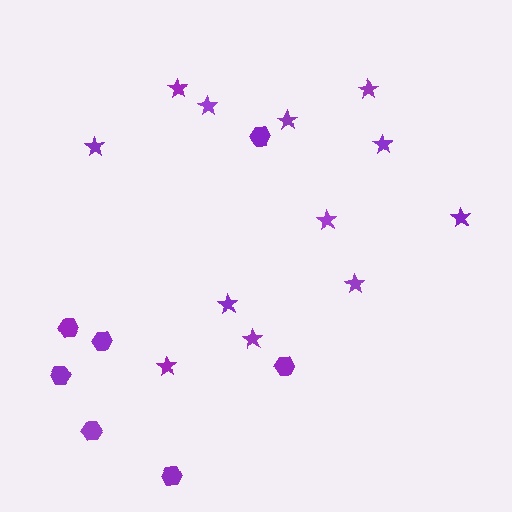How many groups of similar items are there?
There are 2 groups: one group of hexagons (7) and one group of stars (12).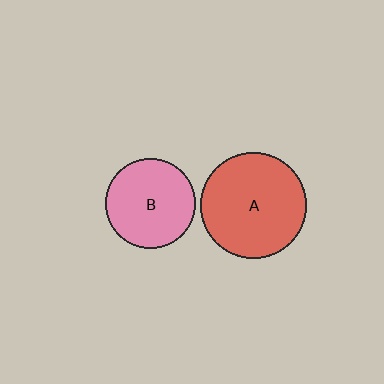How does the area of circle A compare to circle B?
Approximately 1.4 times.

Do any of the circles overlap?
No, none of the circles overlap.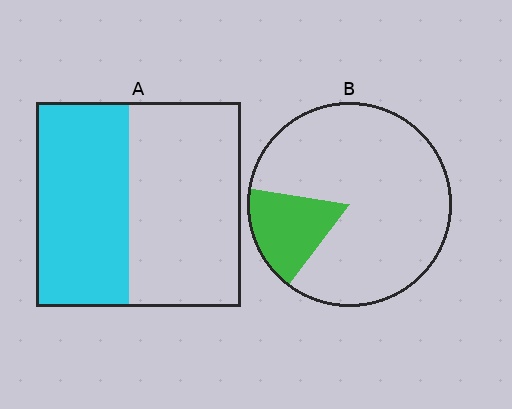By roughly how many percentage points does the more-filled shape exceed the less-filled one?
By roughly 30 percentage points (A over B).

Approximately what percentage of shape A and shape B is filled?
A is approximately 45% and B is approximately 15%.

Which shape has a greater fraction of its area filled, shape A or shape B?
Shape A.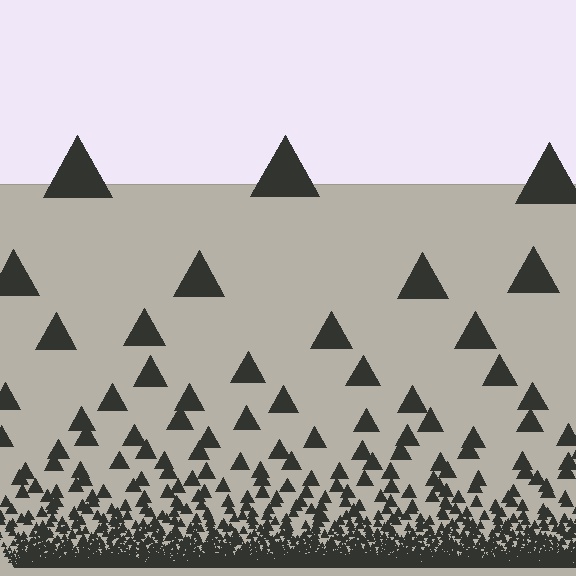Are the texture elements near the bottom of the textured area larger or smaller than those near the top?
Smaller. The gradient is inverted — elements near the bottom are smaller and denser.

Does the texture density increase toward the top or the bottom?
Density increases toward the bottom.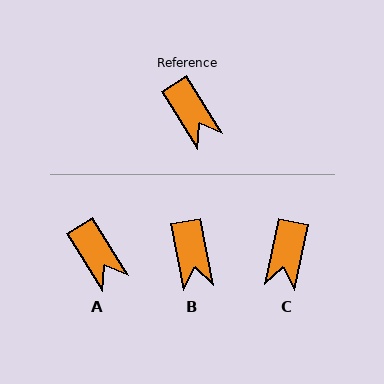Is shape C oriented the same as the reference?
No, it is off by about 44 degrees.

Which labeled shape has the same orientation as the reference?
A.